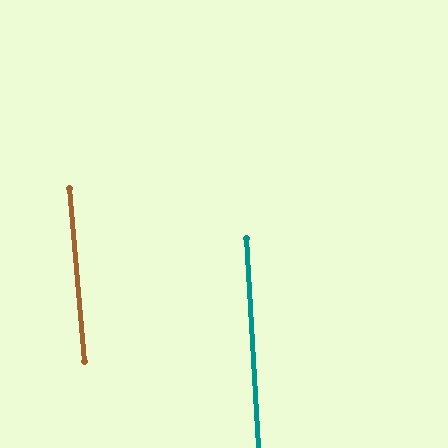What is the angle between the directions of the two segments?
Approximately 2 degrees.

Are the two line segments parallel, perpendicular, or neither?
Parallel — their directions differ by only 1.7°.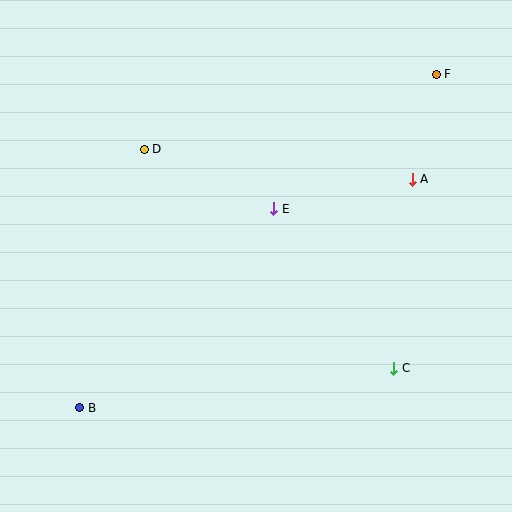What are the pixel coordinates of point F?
Point F is at (436, 74).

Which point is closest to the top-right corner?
Point F is closest to the top-right corner.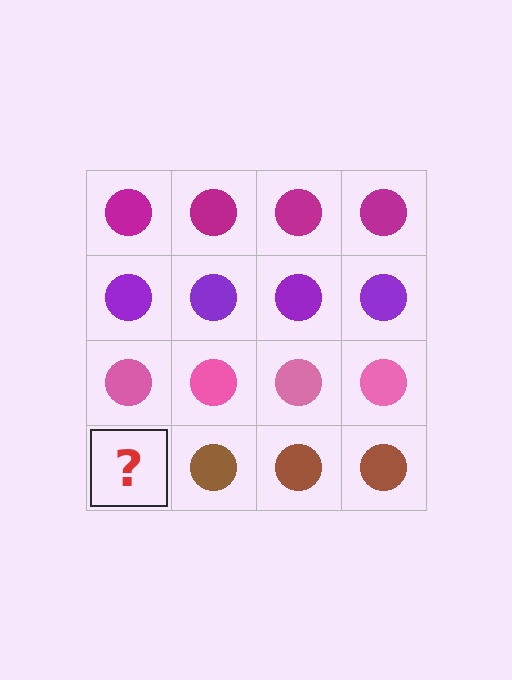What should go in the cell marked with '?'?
The missing cell should contain a brown circle.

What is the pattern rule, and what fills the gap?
The rule is that each row has a consistent color. The gap should be filled with a brown circle.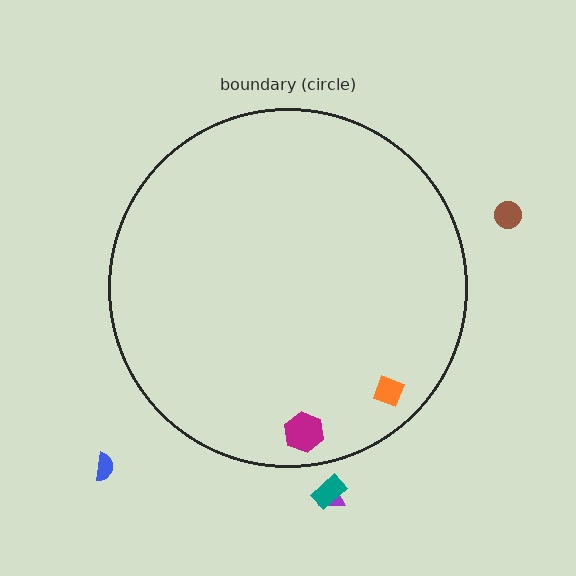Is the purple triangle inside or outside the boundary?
Outside.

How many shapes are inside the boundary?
2 inside, 4 outside.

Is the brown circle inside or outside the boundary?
Outside.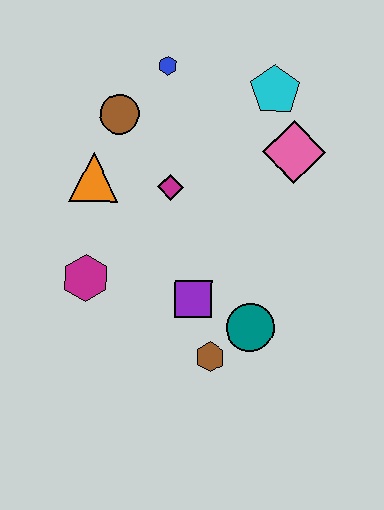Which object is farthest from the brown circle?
The brown hexagon is farthest from the brown circle.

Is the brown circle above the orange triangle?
Yes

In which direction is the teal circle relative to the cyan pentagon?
The teal circle is below the cyan pentagon.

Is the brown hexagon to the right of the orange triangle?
Yes